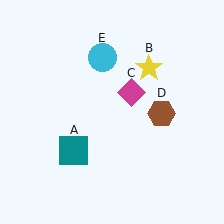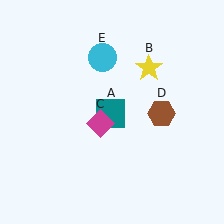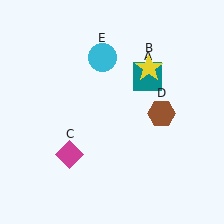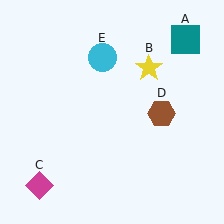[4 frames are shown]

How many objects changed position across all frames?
2 objects changed position: teal square (object A), magenta diamond (object C).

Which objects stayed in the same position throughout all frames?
Yellow star (object B) and brown hexagon (object D) and cyan circle (object E) remained stationary.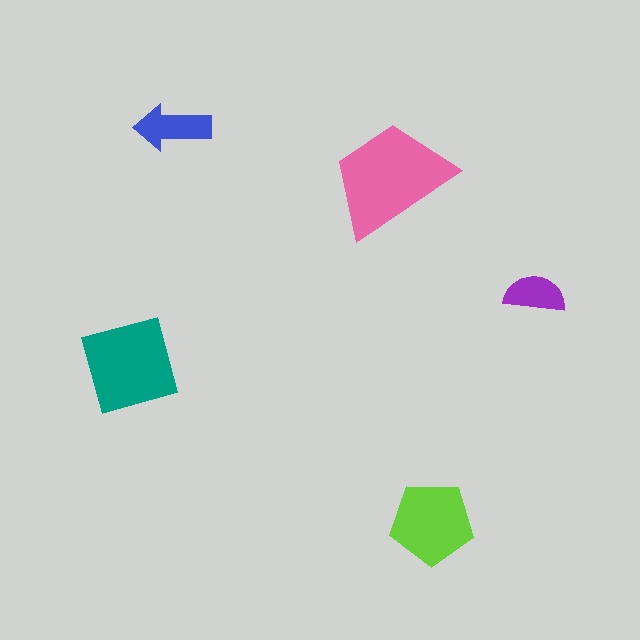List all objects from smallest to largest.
The purple semicircle, the blue arrow, the lime pentagon, the teal square, the pink trapezoid.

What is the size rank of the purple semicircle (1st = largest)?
5th.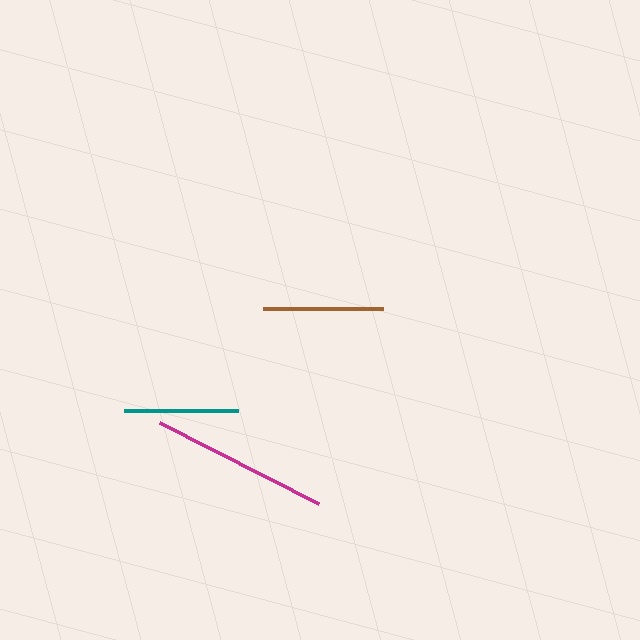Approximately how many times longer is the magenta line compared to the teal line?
The magenta line is approximately 1.6 times the length of the teal line.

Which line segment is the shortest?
The teal line is the shortest at approximately 114 pixels.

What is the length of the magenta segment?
The magenta segment is approximately 178 pixels long.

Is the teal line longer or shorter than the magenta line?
The magenta line is longer than the teal line.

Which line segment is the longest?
The magenta line is the longest at approximately 178 pixels.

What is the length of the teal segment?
The teal segment is approximately 114 pixels long.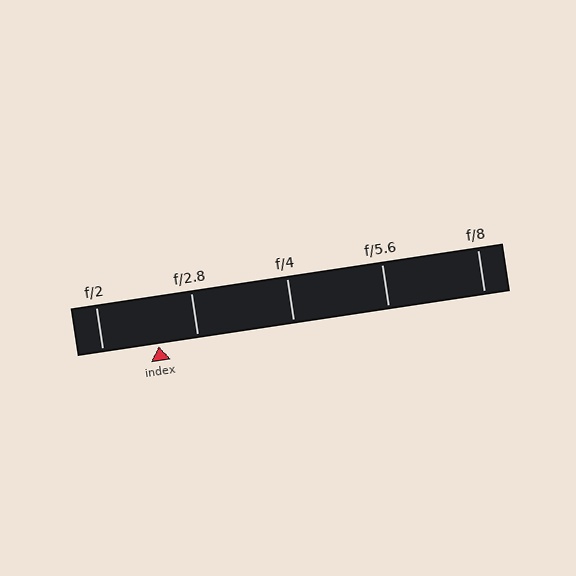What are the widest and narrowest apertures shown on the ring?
The widest aperture shown is f/2 and the narrowest is f/8.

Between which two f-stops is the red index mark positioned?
The index mark is between f/2 and f/2.8.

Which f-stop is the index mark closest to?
The index mark is closest to f/2.8.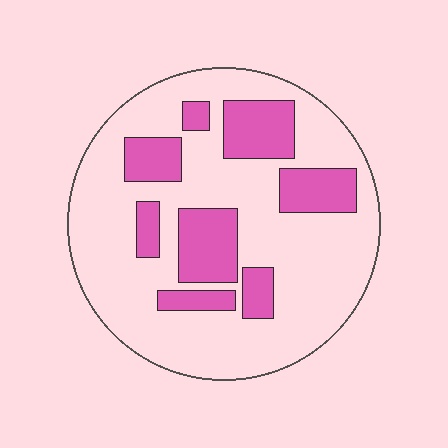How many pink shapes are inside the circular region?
8.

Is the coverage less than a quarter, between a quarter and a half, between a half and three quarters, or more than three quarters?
Between a quarter and a half.